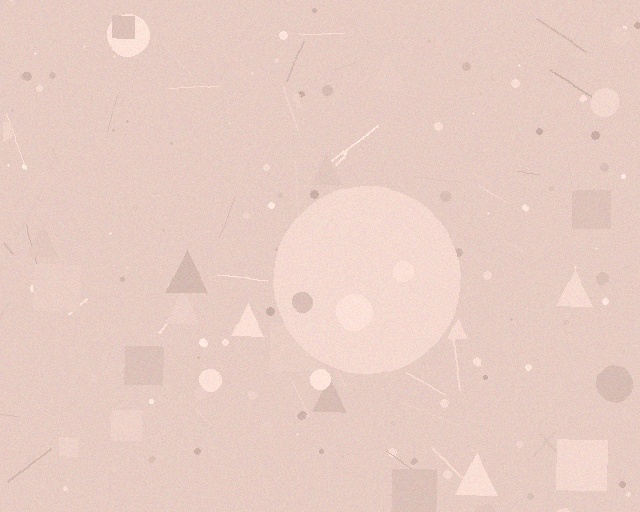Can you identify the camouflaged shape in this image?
The camouflaged shape is a circle.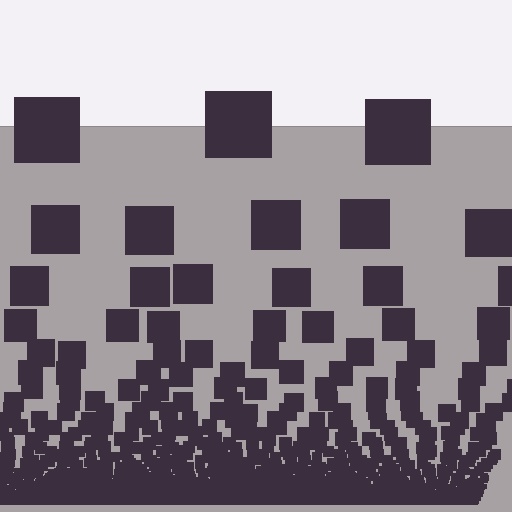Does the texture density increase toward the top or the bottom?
Density increases toward the bottom.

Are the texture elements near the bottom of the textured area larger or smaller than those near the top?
Smaller. The gradient is inverted — elements near the bottom are smaller and denser.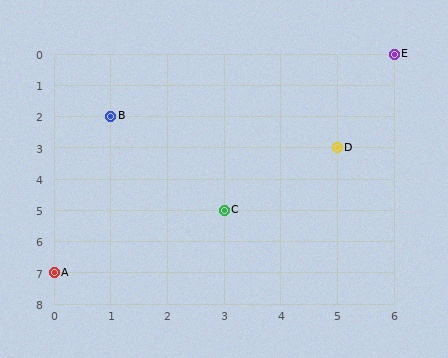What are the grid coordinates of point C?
Point C is at grid coordinates (3, 5).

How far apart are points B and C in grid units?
Points B and C are 2 columns and 3 rows apart (about 3.6 grid units diagonally).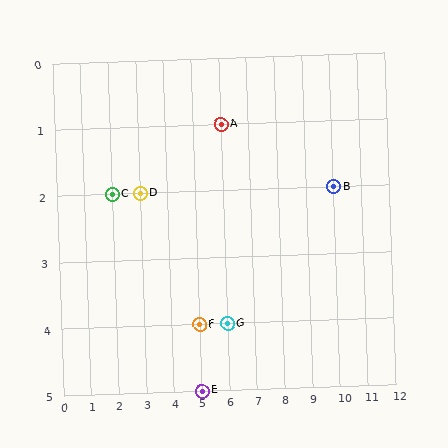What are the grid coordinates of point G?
Point G is at grid coordinates (6, 4).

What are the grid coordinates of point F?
Point F is at grid coordinates (5, 4).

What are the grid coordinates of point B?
Point B is at grid coordinates (10, 2).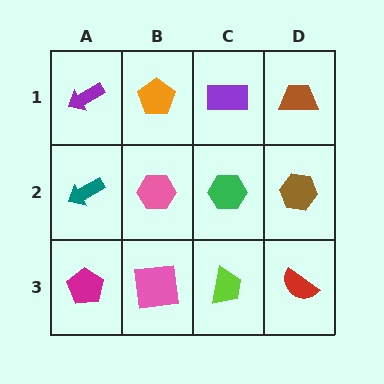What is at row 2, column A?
A teal arrow.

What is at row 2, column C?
A green hexagon.